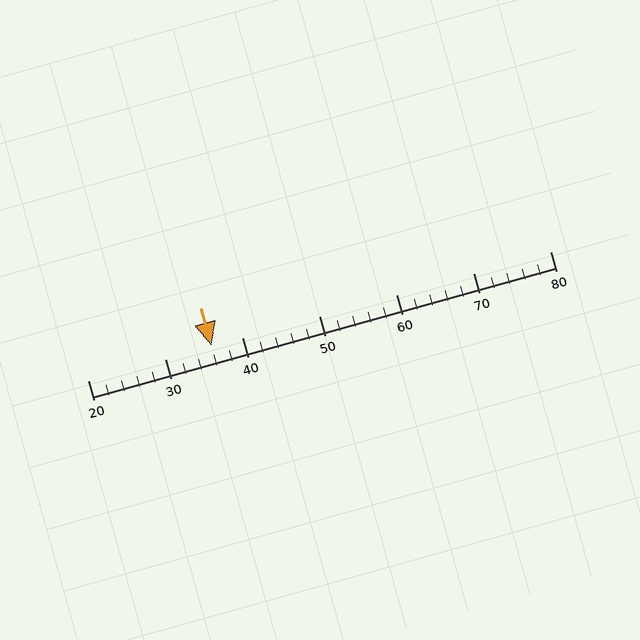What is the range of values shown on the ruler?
The ruler shows values from 20 to 80.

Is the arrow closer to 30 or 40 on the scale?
The arrow is closer to 40.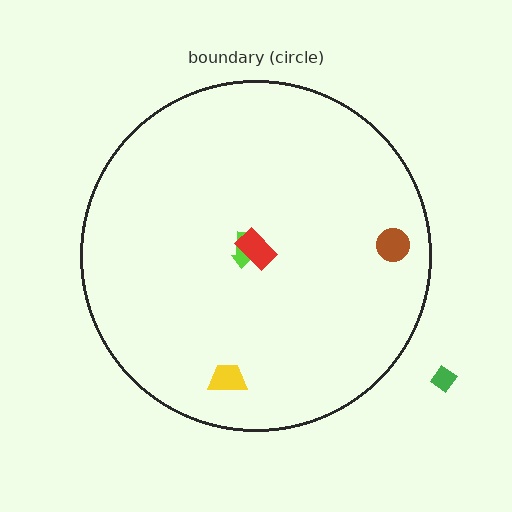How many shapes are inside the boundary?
4 inside, 1 outside.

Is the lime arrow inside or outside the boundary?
Inside.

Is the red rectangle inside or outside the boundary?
Inside.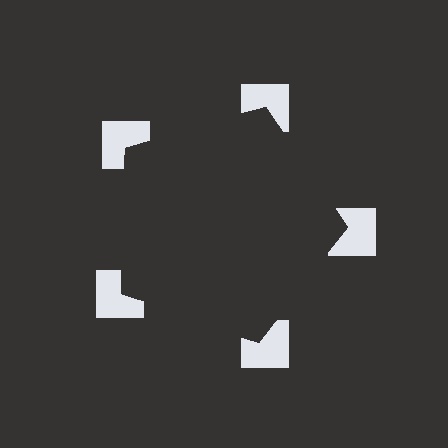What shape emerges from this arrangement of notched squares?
An illusory pentagon — its edges are inferred from the aligned wedge cuts in the notched squares, not physically drawn.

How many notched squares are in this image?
There are 5 — one at each vertex of the illusory pentagon.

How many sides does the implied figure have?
5 sides.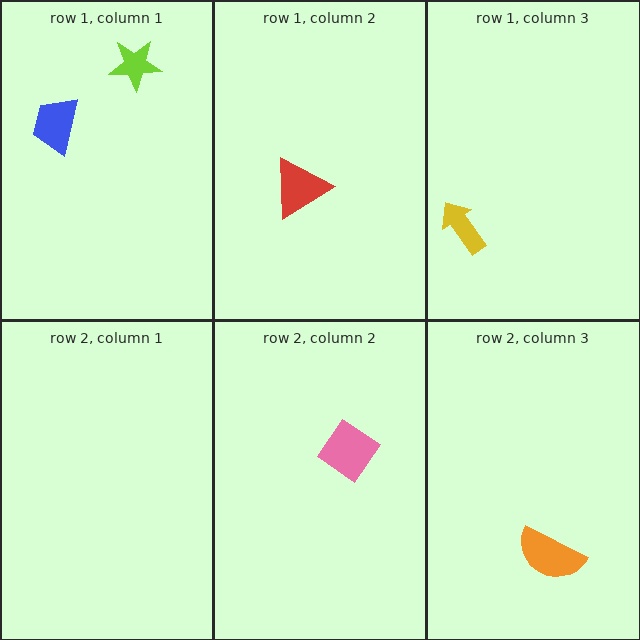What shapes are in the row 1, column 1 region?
The blue trapezoid, the lime star.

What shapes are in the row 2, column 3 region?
The orange semicircle.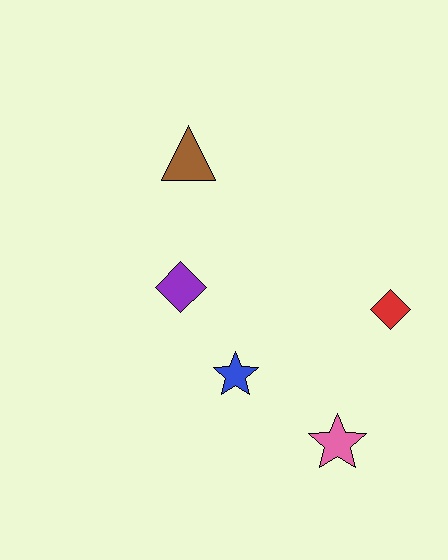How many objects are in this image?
There are 5 objects.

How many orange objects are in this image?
There are no orange objects.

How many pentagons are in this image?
There are no pentagons.